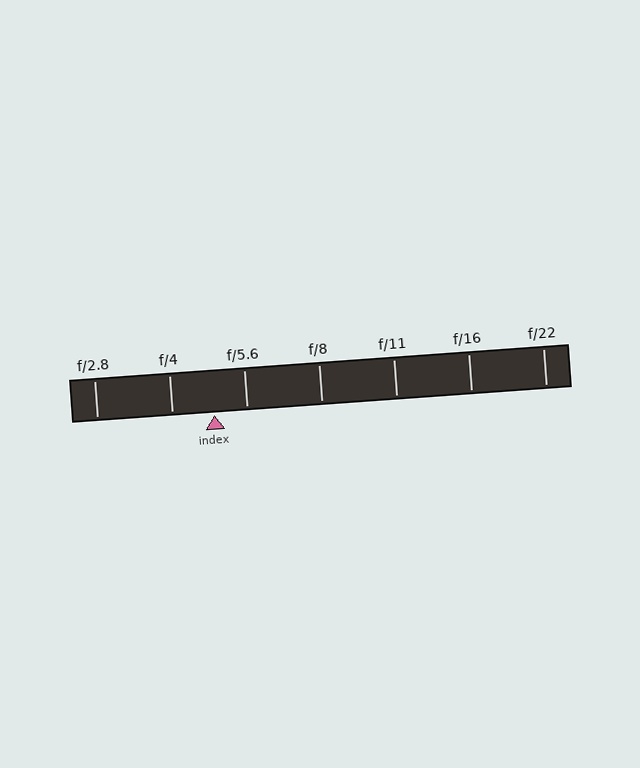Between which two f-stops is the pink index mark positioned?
The index mark is between f/4 and f/5.6.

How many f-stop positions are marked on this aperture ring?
There are 7 f-stop positions marked.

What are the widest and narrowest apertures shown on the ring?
The widest aperture shown is f/2.8 and the narrowest is f/22.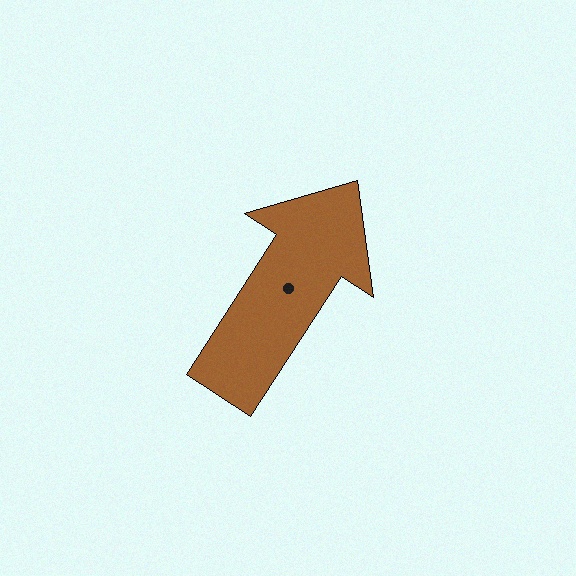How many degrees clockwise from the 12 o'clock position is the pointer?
Approximately 33 degrees.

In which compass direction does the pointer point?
Northeast.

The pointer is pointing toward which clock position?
Roughly 1 o'clock.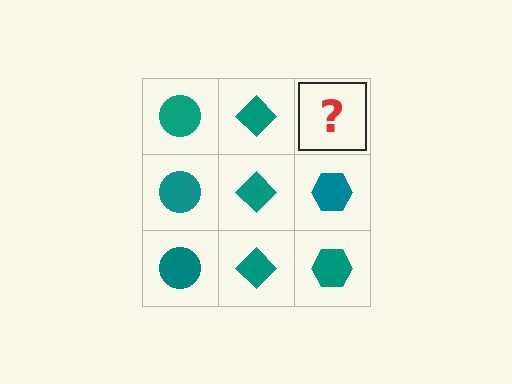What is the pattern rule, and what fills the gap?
The rule is that each column has a consistent shape. The gap should be filled with a teal hexagon.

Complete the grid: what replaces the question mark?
The question mark should be replaced with a teal hexagon.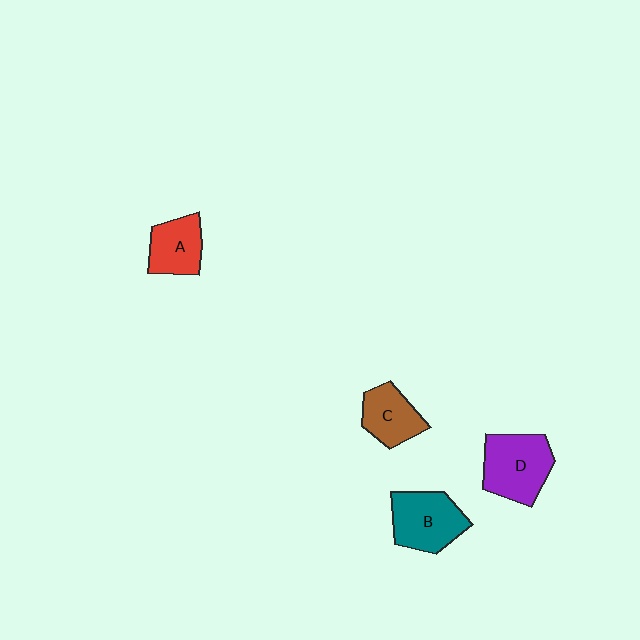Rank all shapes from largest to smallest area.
From largest to smallest: D (purple), B (teal), A (red), C (brown).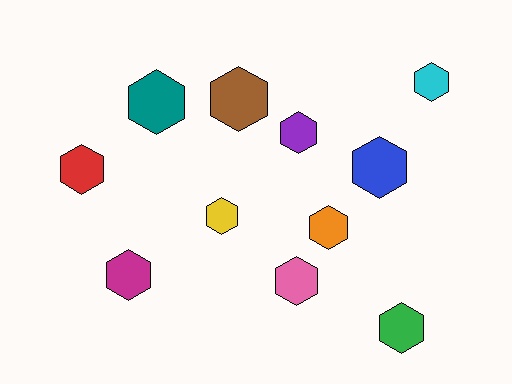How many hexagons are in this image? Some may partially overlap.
There are 11 hexagons.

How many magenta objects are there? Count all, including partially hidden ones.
There is 1 magenta object.